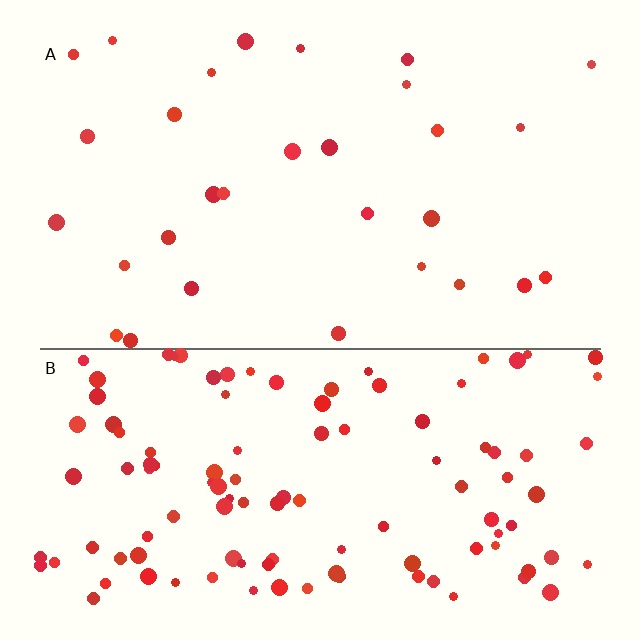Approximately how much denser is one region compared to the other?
Approximately 3.9× — region B over region A.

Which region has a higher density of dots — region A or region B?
B (the bottom).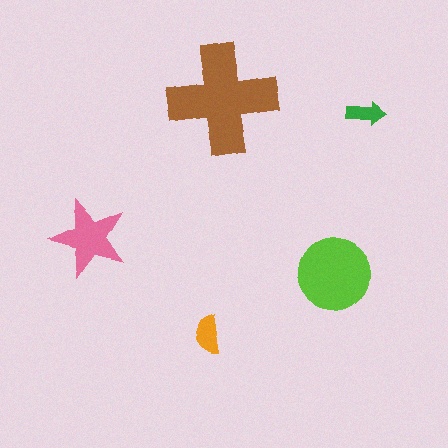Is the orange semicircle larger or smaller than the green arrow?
Larger.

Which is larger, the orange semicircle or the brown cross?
The brown cross.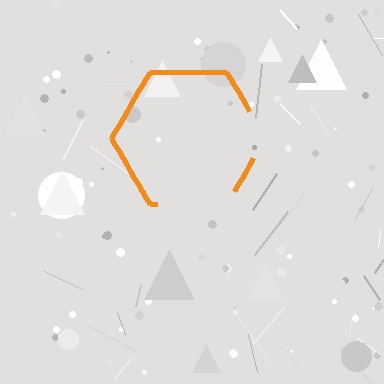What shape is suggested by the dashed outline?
The dashed outline suggests a hexagon.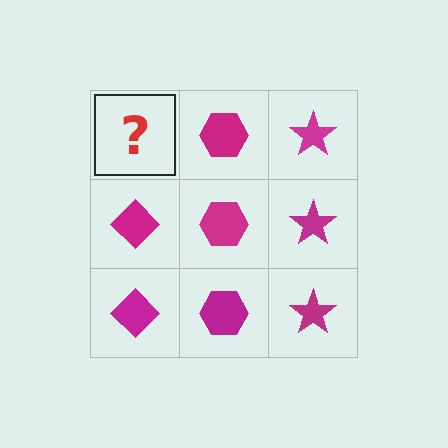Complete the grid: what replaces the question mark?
The question mark should be replaced with a magenta diamond.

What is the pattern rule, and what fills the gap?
The rule is that each column has a consistent shape. The gap should be filled with a magenta diamond.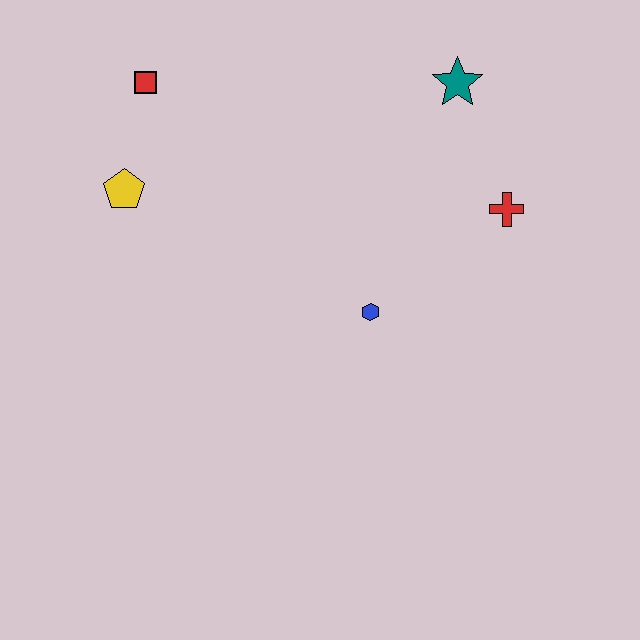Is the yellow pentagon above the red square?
No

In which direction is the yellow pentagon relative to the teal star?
The yellow pentagon is to the left of the teal star.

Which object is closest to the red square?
The yellow pentagon is closest to the red square.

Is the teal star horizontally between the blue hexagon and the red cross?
Yes